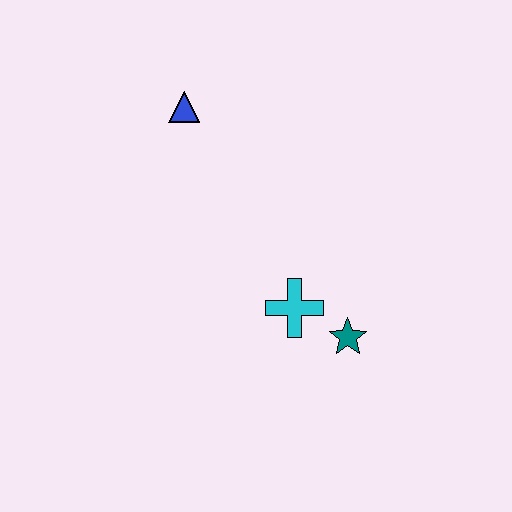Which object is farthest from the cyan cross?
The blue triangle is farthest from the cyan cross.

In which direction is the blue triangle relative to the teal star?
The blue triangle is above the teal star.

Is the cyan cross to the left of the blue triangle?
No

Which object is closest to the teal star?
The cyan cross is closest to the teal star.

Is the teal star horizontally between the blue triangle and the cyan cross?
No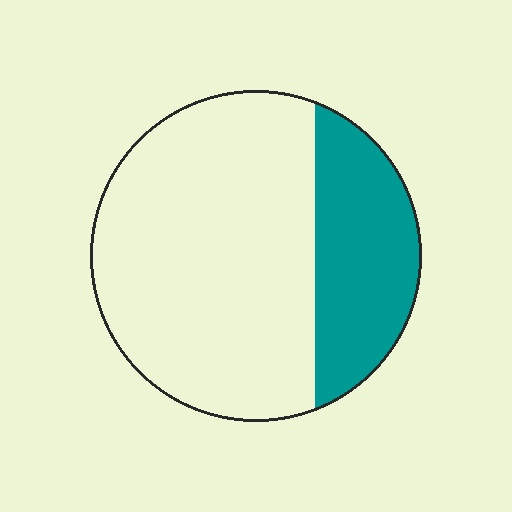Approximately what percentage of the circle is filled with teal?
Approximately 30%.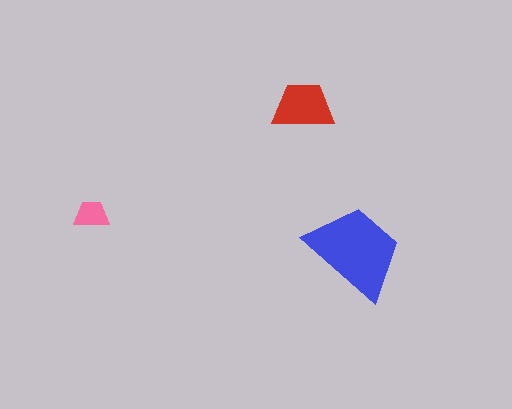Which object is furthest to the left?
The pink trapezoid is leftmost.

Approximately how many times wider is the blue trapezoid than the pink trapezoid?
About 3 times wider.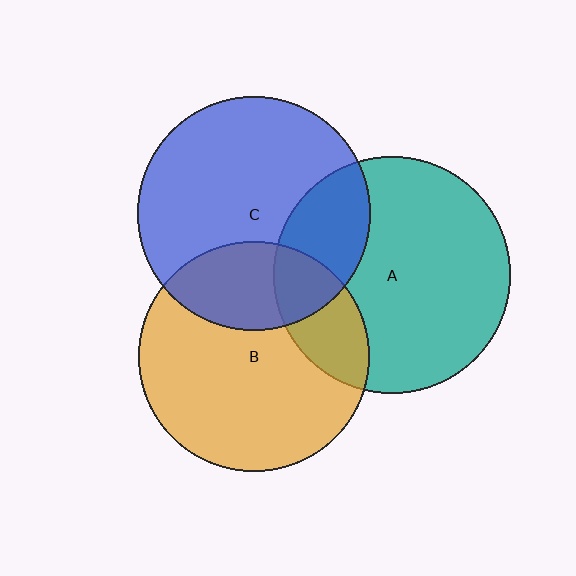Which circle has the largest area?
Circle A (teal).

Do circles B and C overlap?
Yes.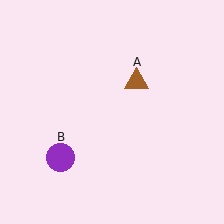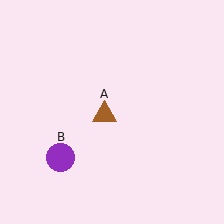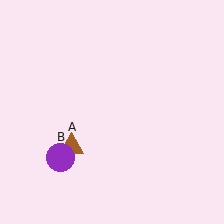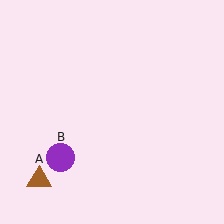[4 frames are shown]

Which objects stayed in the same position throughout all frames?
Purple circle (object B) remained stationary.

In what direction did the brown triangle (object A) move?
The brown triangle (object A) moved down and to the left.